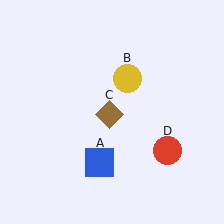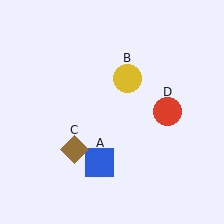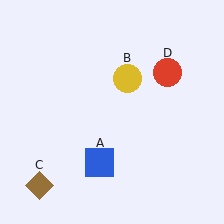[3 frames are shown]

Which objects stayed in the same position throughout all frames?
Blue square (object A) and yellow circle (object B) remained stationary.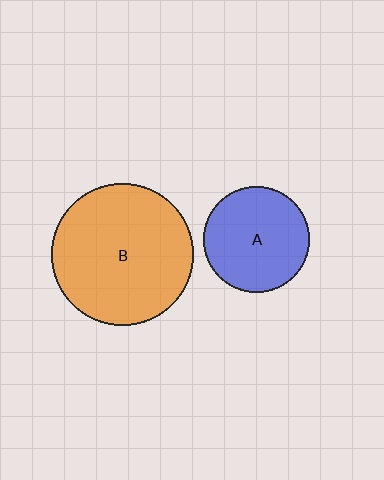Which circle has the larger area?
Circle B (orange).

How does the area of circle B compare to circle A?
Approximately 1.8 times.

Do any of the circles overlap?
No, none of the circles overlap.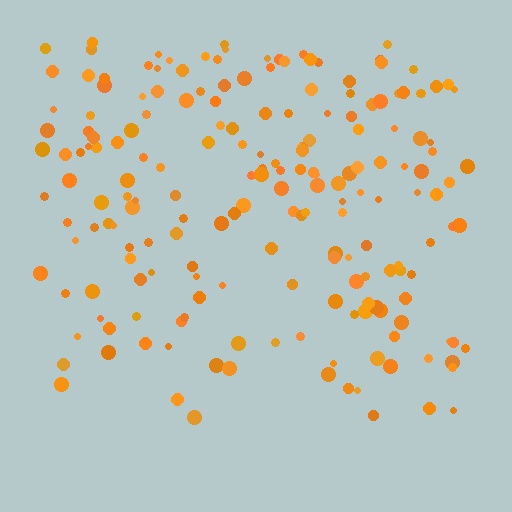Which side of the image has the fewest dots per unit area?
The bottom.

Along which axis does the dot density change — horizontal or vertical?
Vertical.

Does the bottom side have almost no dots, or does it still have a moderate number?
Still a moderate number, just noticeably fewer than the top.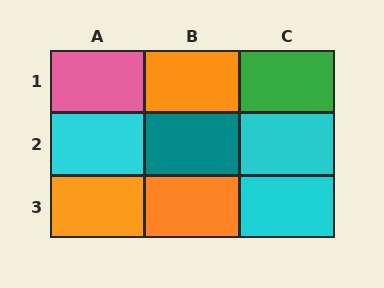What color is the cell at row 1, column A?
Pink.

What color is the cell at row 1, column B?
Orange.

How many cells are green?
1 cell is green.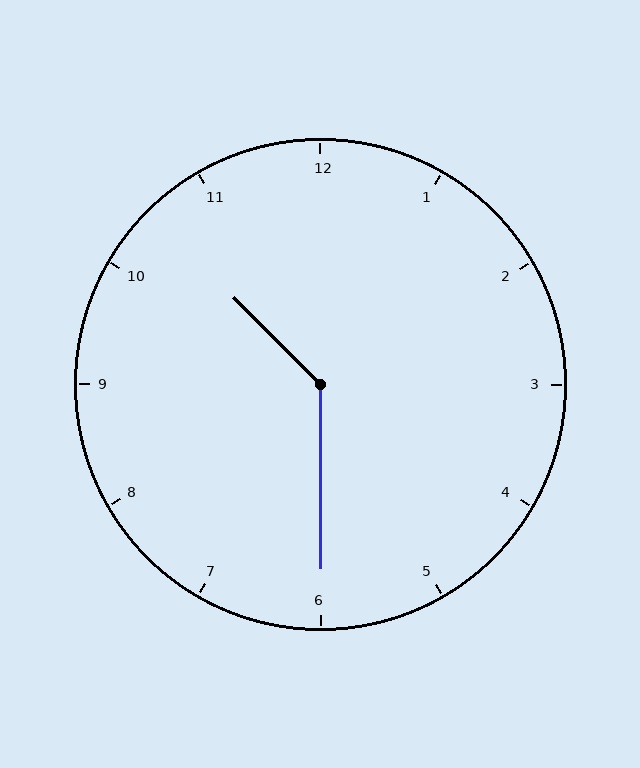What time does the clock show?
10:30.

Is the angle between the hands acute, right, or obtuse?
It is obtuse.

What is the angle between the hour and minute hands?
Approximately 135 degrees.